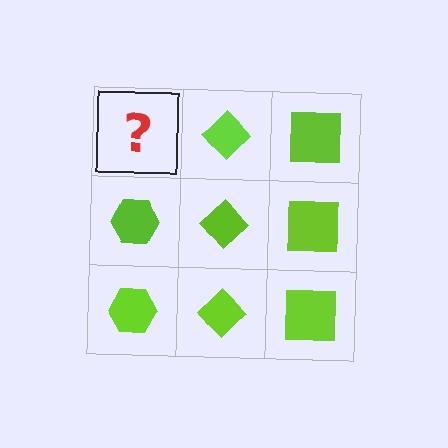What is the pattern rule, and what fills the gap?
The rule is that each column has a consistent shape. The gap should be filled with a lime hexagon.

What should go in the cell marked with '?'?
The missing cell should contain a lime hexagon.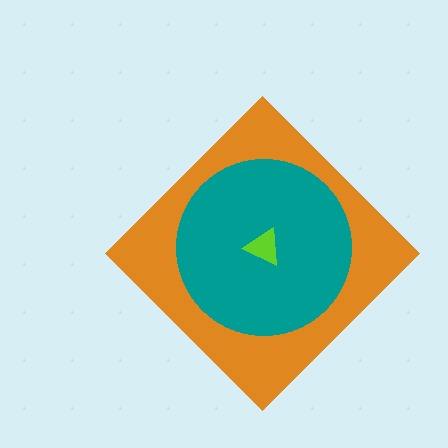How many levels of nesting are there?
3.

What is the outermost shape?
The orange diamond.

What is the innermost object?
The lime triangle.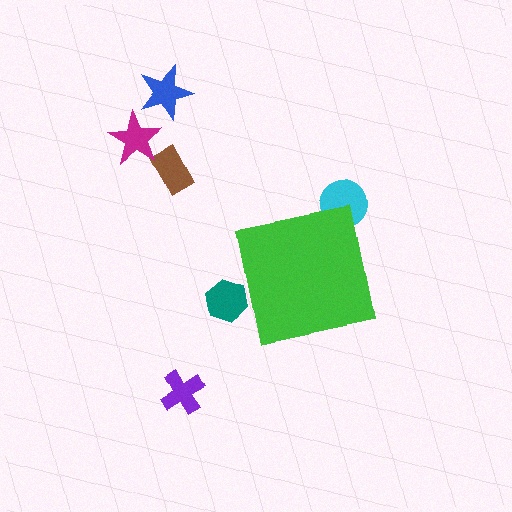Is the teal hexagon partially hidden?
Yes, the teal hexagon is partially hidden behind the green square.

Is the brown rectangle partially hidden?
No, the brown rectangle is fully visible.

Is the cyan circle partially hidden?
Yes, the cyan circle is partially hidden behind the green square.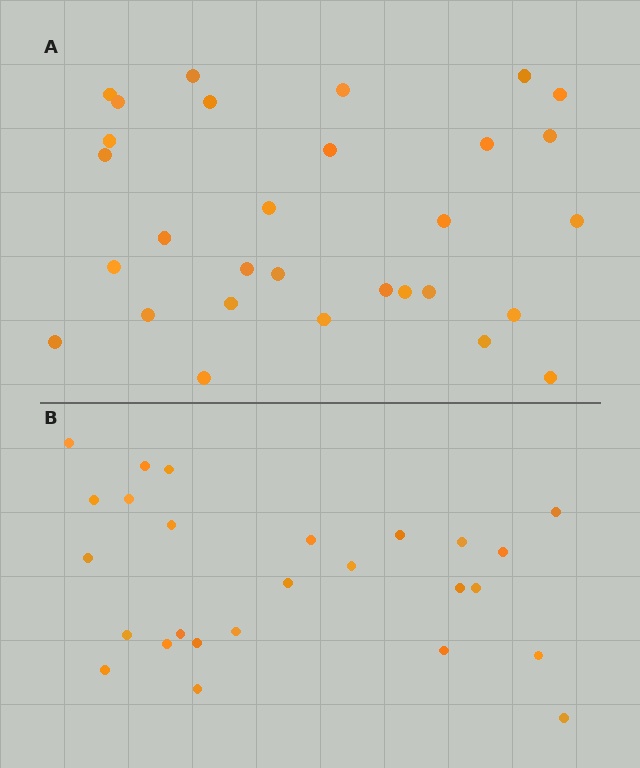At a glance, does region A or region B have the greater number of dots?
Region A (the top region) has more dots.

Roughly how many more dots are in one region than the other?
Region A has about 4 more dots than region B.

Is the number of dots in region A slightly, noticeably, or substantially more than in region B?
Region A has only slightly more — the two regions are fairly close. The ratio is roughly 1.2 to 1.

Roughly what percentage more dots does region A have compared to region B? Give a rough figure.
About 15% more.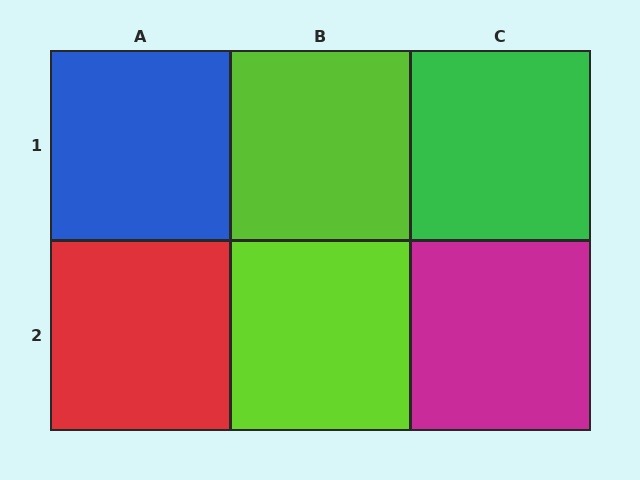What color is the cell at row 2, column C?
Magenta.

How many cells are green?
1 cell is green.